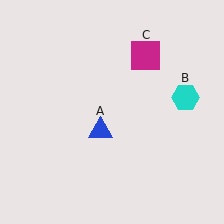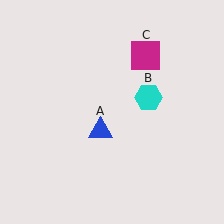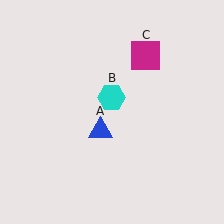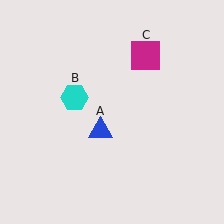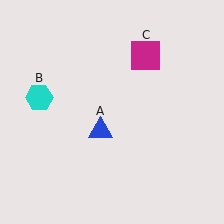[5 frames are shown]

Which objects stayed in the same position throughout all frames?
Blue triangle (object A) and magenta square (object C) remained stationary.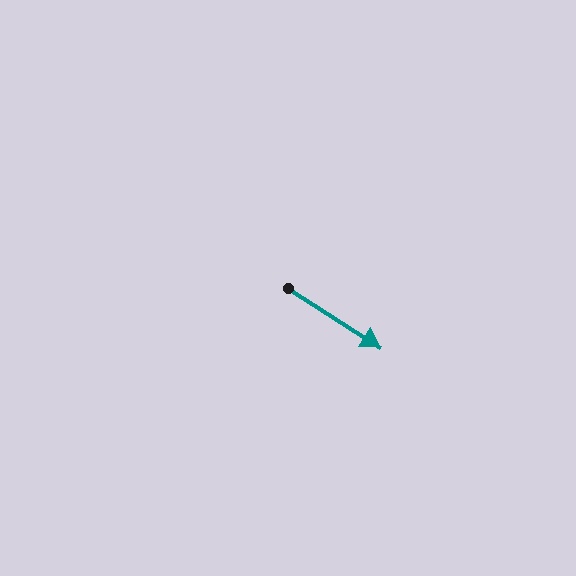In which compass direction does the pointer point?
Southeast.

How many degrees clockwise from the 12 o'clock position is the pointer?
Approximately 123 degrees.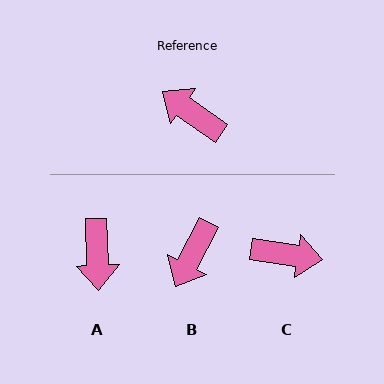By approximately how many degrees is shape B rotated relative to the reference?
Approximately 98 degrees counter-clockwise.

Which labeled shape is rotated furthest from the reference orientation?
C, about 153 degrees away.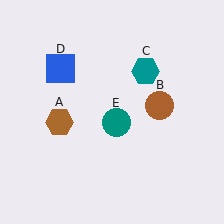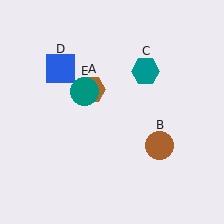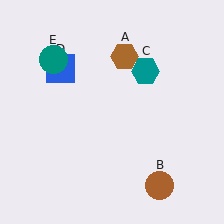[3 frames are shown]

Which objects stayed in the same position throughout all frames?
Teal hexagon (object C) and blue square (object D) remained stationary.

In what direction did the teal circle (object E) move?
The teal circle (object E) moved up and to the left.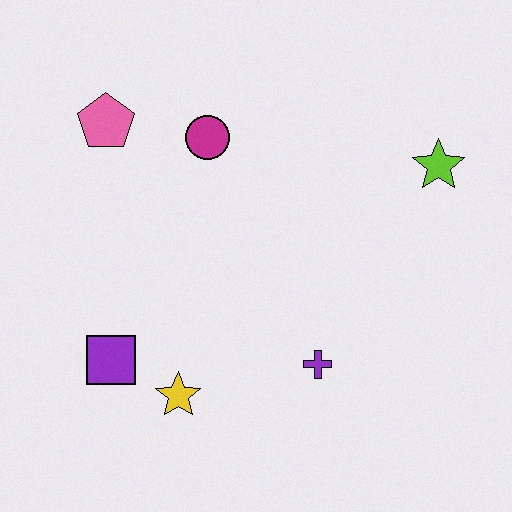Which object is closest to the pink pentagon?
The magenta circle is closest to the pink pentagon.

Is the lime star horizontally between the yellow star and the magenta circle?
No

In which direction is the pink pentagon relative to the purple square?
The pink pentagon is above the purple square.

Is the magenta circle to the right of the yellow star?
Yes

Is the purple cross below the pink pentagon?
Yes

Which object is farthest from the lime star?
The purple square is farthest from the lime star.